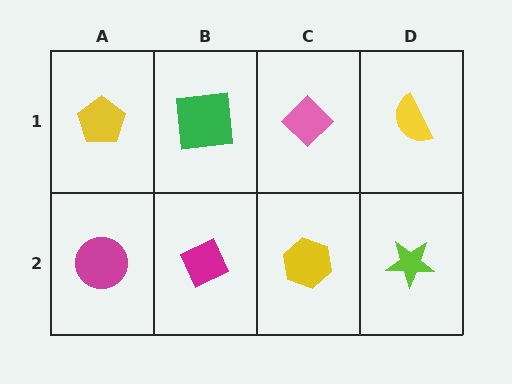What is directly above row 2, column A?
A yellow pentagon.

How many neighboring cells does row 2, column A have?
2.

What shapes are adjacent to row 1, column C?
A yellow hexagon (row 2, column C), a green square (row 1, column B), a yellow semicircle (row 1, column D).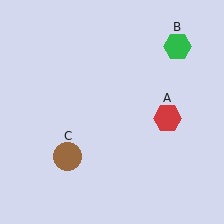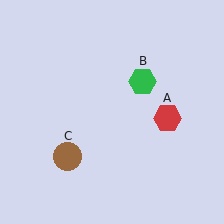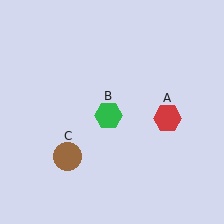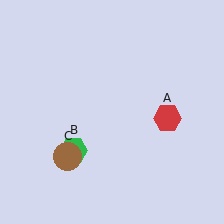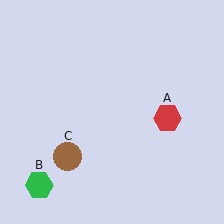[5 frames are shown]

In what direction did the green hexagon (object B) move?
The green hexagon (object B) moved down and to the left.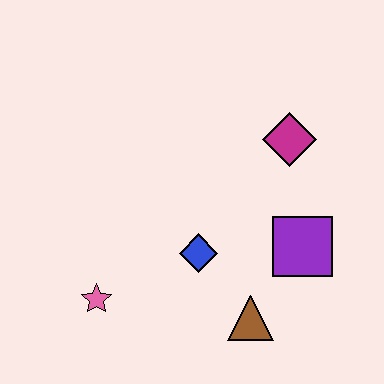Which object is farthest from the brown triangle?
The magenta diamond is farthest from the brown triangle.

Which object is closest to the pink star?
The blue diamond is closest to the pink star.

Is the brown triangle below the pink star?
Yes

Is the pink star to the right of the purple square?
No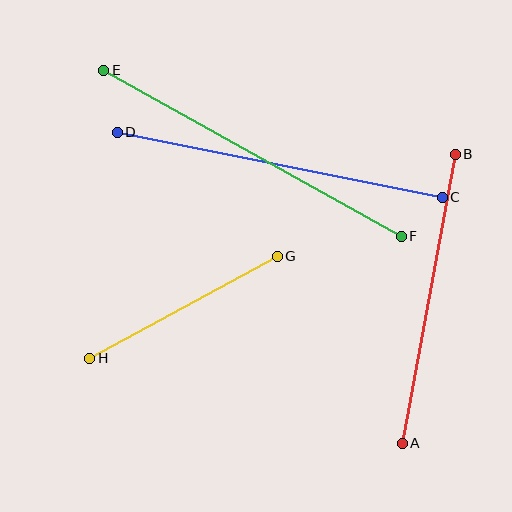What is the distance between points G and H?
The distance is approximately 213 pixels.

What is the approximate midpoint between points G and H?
The midpoint is at approximately (184, 307) pixels.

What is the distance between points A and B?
The distance is approximately 294 pixels.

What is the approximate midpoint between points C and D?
The midpoint is at approximately (280, 165) pixels.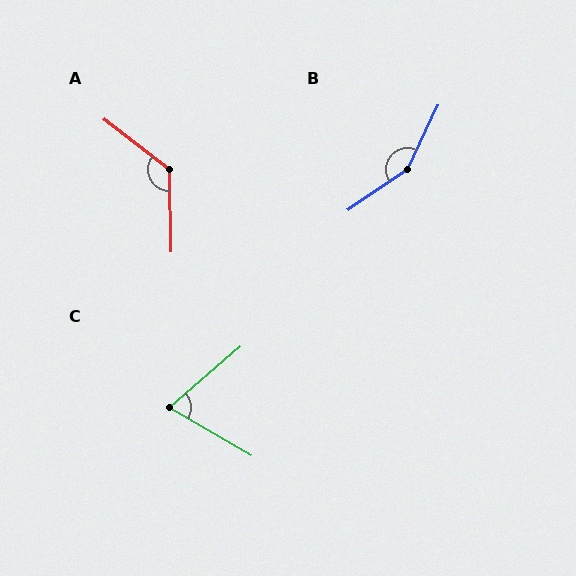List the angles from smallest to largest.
C (71°), A (129°), B (150°).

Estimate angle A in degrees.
Approximately 129 degrees.